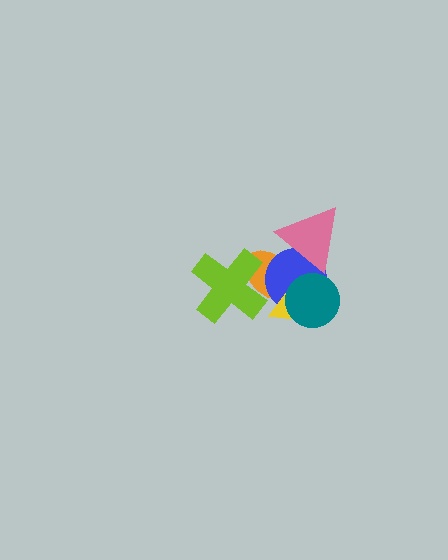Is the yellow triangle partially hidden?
Yes, it is partially covered by another shape.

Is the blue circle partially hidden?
Yes, it is partially covered by another shape.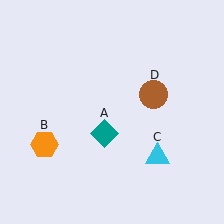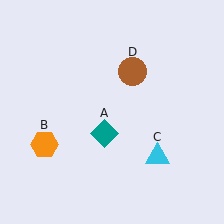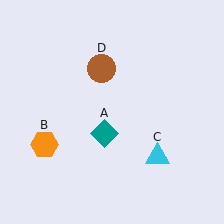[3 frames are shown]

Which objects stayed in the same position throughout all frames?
Teal diamond (object A) and orange hexagon (object B) and cyan triangle (object C) remained stationary.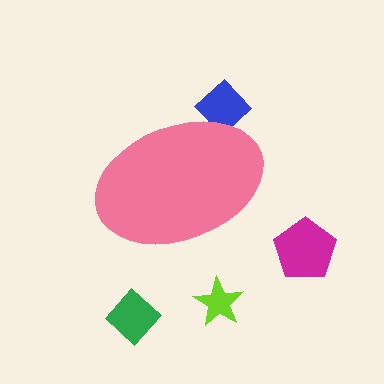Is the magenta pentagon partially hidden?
No, the magenta pentagon is fully visible.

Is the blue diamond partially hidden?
Yes, the blue diamond is partially hidden behind the pink ellipse.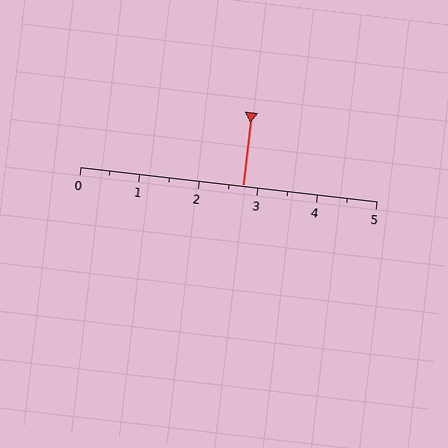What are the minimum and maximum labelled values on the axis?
The axis runs from 0 to 5.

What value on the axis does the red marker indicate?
The marker indicates approximately 2.8.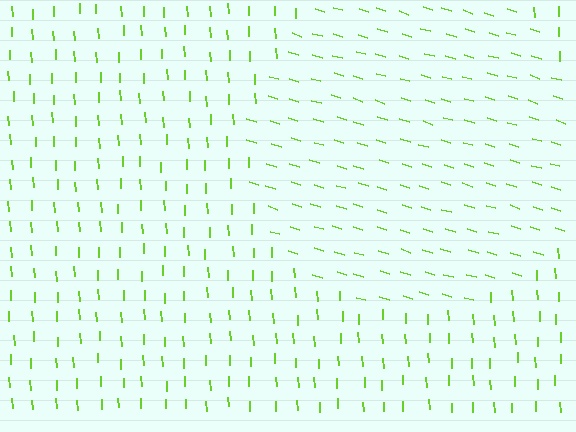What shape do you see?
I see a circle.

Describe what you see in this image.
The image is filled with small lime line segments. A circle region in the image has lines oriented differently from the surrounding lines, creating a visible texture boundary.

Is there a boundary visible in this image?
Yes, there is a texture boundary formed by a change in line orientation.